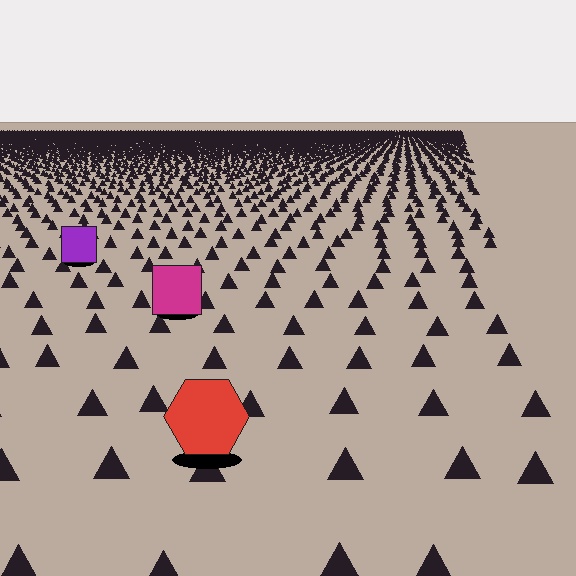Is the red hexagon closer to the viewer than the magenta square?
Yes. The red hexagon is closer — you can tell from the texture gradient: the ground texture is coarser near it.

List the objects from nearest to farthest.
From nearest to farthest: the red hexagon, the magenta square, the purple square.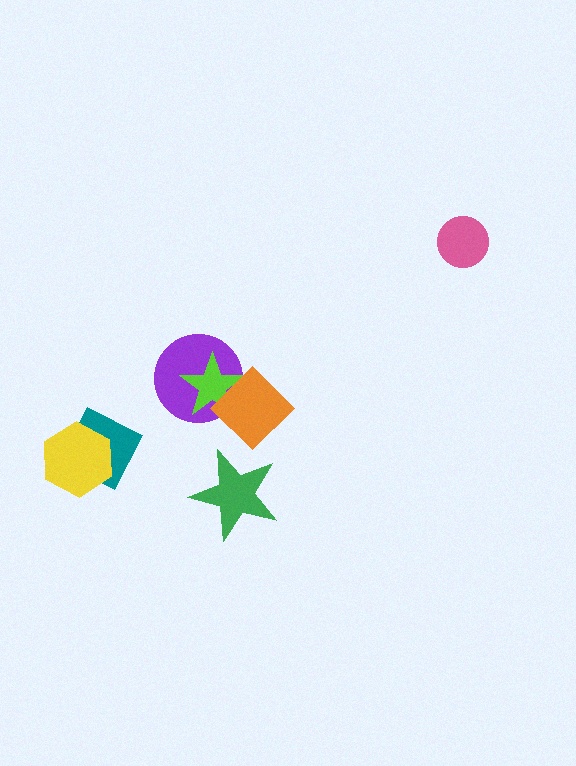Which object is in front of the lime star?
The orange diamond is in front of the lime star.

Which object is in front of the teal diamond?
The yellow hexagon is in front of the teal diamond.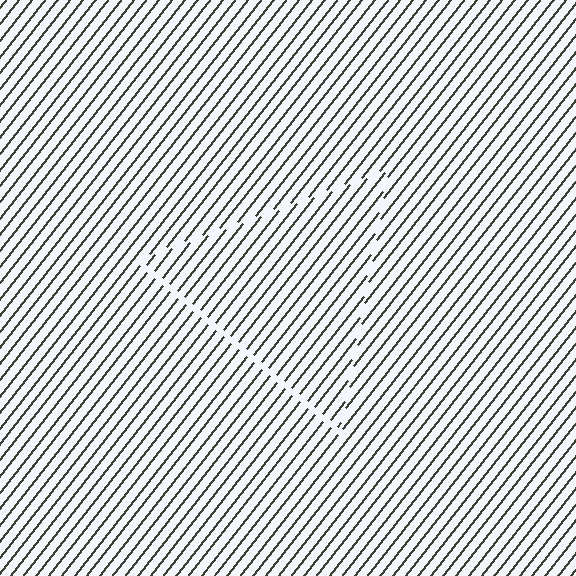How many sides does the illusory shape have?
3 sides — the line-ends trace a triangle.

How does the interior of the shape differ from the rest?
The interior of the shape contains the same grating, shifted by half a period — the contour is defined by the phase discontinuity where line-ends from the inner and outer gratings abut.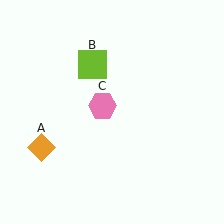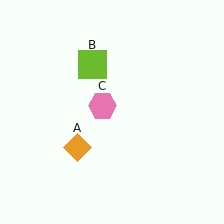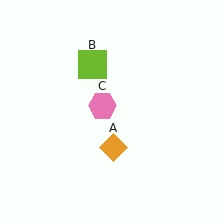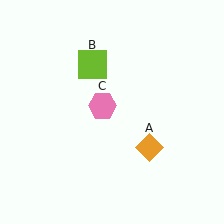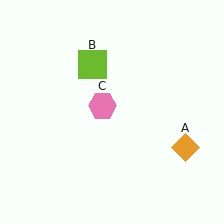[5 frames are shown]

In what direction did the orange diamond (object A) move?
The orange diamond (object A) moved right.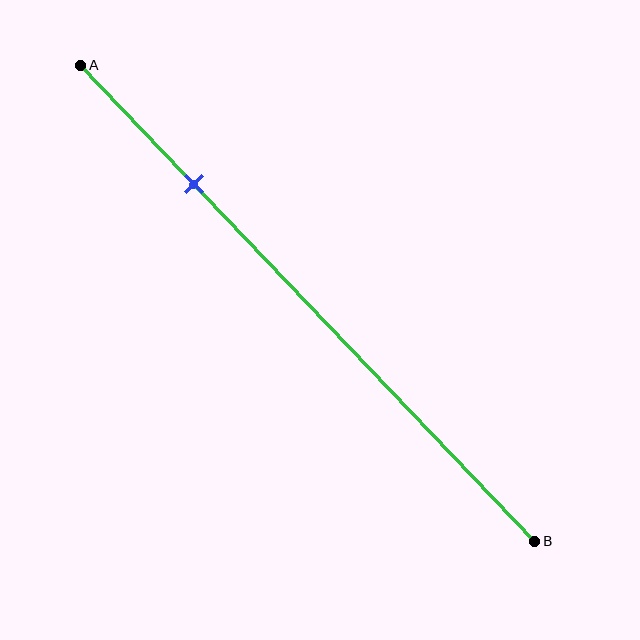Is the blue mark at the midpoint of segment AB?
No, the mark is at about 25% from A, not at the 50% midpoint.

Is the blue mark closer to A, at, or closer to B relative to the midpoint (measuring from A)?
The blue mark is closer to point A than the midpoint of segment AB.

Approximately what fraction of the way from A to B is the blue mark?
The blue mark is approximately 25% of the way from A to B.